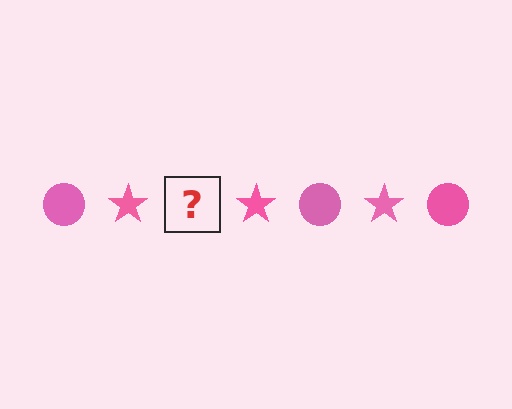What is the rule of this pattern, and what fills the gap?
The rule is that the pattern cycles through circle, star shapes in pink. The gap should be filled with a pink circle.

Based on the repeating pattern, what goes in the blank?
The blank should be a pink circle.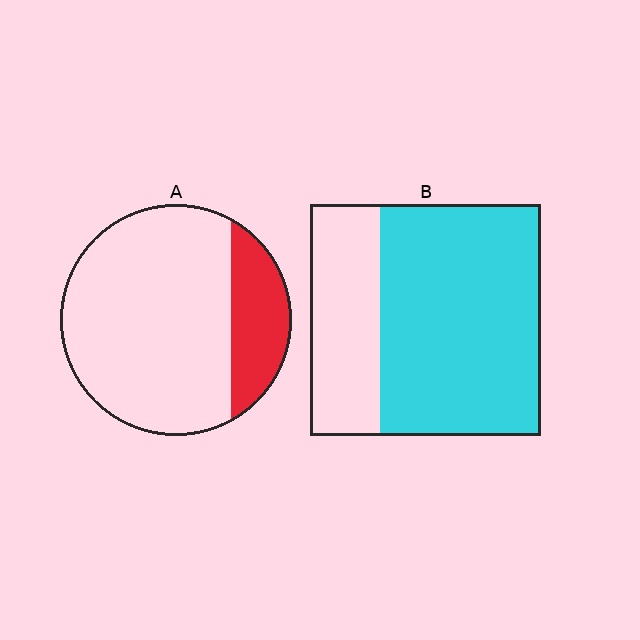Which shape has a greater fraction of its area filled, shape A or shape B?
Shape B.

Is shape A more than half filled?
No.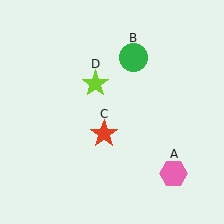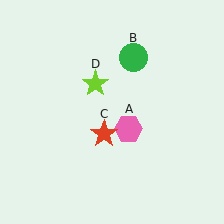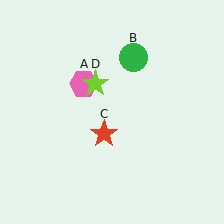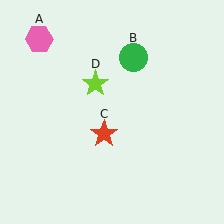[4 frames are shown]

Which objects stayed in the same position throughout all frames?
Green circle (object B) and red star (object C) and lime star (object D) remained stationary.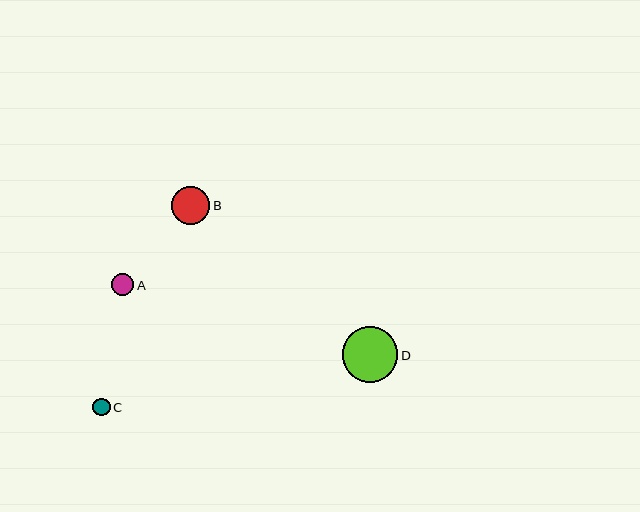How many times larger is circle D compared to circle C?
Circle D is approximately 3.2 times the size of circle C.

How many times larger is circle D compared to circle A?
Circle D is approximately 2.5 times the size of circle A.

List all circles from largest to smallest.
From largest to smallest: D, B, A, C.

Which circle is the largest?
Circle D is the largest with a size of approximately 56 pixels.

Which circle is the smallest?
Circle C is the smallest with a size of approximately 18 pixels.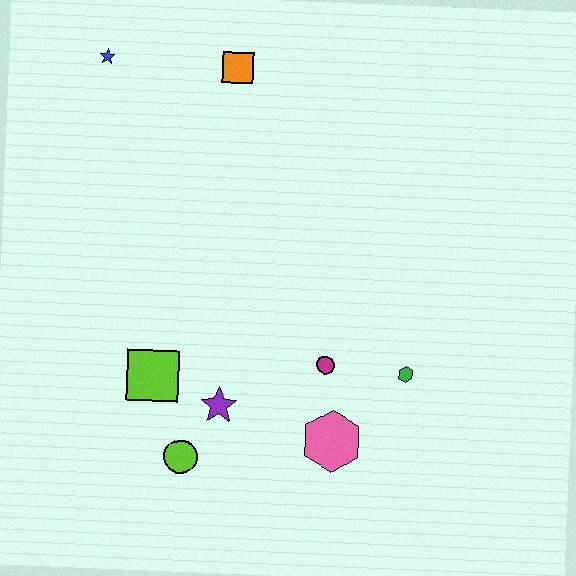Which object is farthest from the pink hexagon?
The blue star is farthest from the pink hexagon.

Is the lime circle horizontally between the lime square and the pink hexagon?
Yes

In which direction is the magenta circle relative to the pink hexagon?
The magenta circle is above the pink hexagon.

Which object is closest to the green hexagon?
The magenta circle is closest to the green hexagon.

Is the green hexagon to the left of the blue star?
No